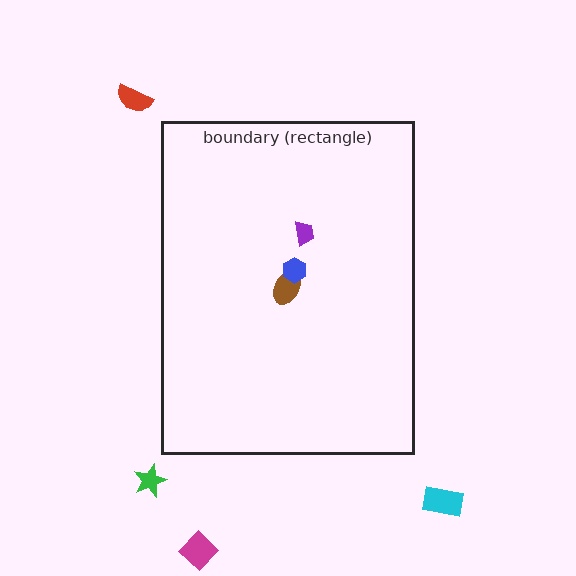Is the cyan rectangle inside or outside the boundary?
Outside.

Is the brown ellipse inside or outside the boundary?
Inside.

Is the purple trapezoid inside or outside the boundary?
Inside.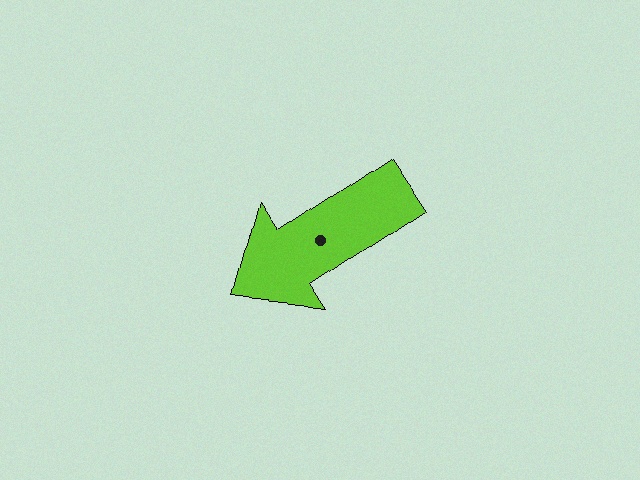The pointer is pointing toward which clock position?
Roughly 8 o'clock.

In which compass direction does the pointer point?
Southwest.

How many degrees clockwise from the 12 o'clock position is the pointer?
Approximately 236 degrees.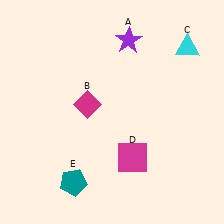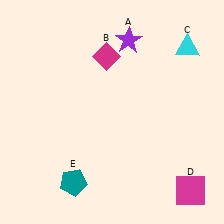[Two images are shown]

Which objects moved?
The objects that moved are: the magenta diamond (B), the magenta square (D).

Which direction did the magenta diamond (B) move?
The magenta diamond (B) moved up.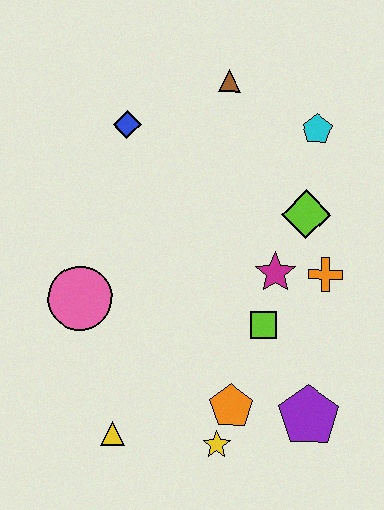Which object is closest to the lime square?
The magenta star is closest to the lime square.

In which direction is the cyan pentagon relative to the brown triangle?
The cyan pentagon is to the right of the brown triangle.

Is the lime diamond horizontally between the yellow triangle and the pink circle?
No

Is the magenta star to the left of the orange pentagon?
No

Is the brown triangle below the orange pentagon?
No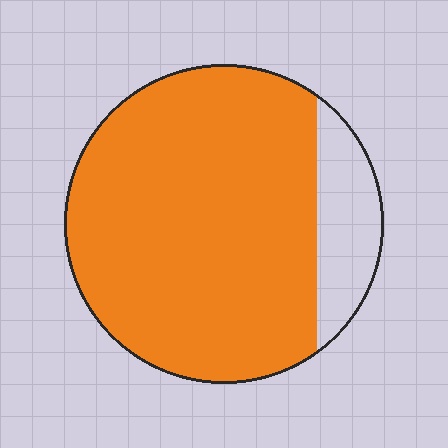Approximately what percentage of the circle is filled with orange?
Approximately 85%.